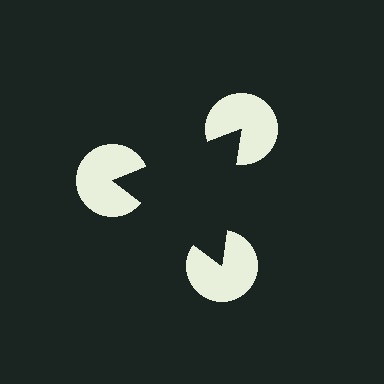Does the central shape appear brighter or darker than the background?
It typically appears slightly darker than the background, even though no actual brightness change is drawn.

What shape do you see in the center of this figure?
An illusory triangle — its edges are inferred from the aligned wedge cuts in the pac-man discs, not physically drawn.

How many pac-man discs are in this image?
There are 3 — one at each vertex of the illusory triangle.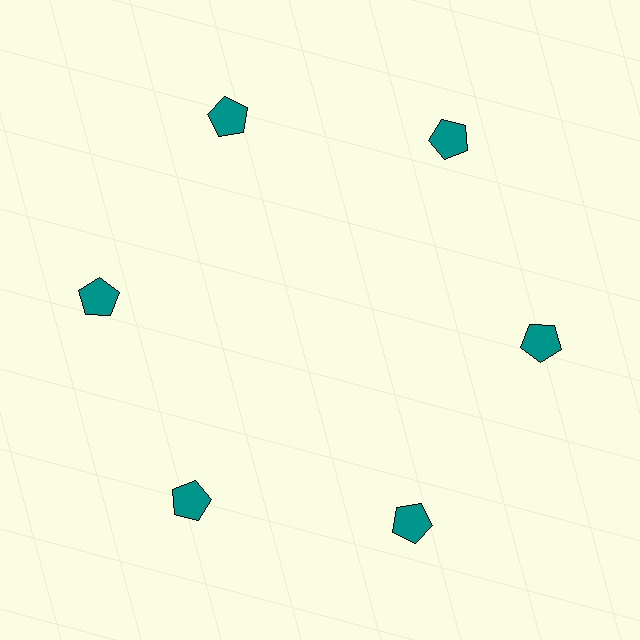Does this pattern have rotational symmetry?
Yes, this pattern has 6-fold rotational symmetry. It looks the same after rotating 60 degrees around the center.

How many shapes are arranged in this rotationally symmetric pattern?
There are 6 shapes, arranged in 6 groups of 1.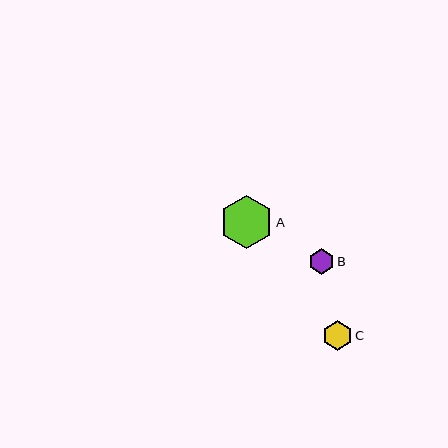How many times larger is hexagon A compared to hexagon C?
Hexagon A is approximately 1.8 times the size of hexagon C.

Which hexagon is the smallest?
Hexagon B is the smallest with a size of approximately 25 pixels.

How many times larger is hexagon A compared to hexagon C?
Hexagon A is approximately 1.8 times the size of hexagon C.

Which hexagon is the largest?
Hexagon A is the largest with a size of approximately 53 pixels.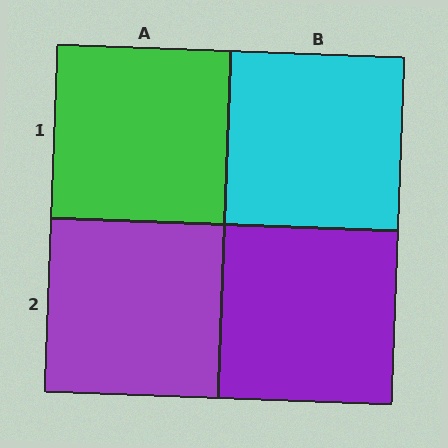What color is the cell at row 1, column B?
Cyan.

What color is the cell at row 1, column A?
Green.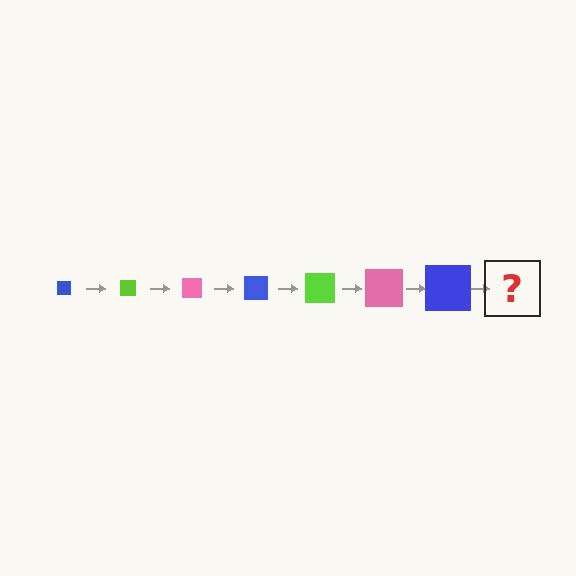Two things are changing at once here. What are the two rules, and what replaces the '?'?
The two rules are that the square grows larger each step and the color cycles through blue, lime, and pink. The '?' should be a lime square, larger than the previous one.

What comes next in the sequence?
The next element should be a lime square, larger than the previous one.